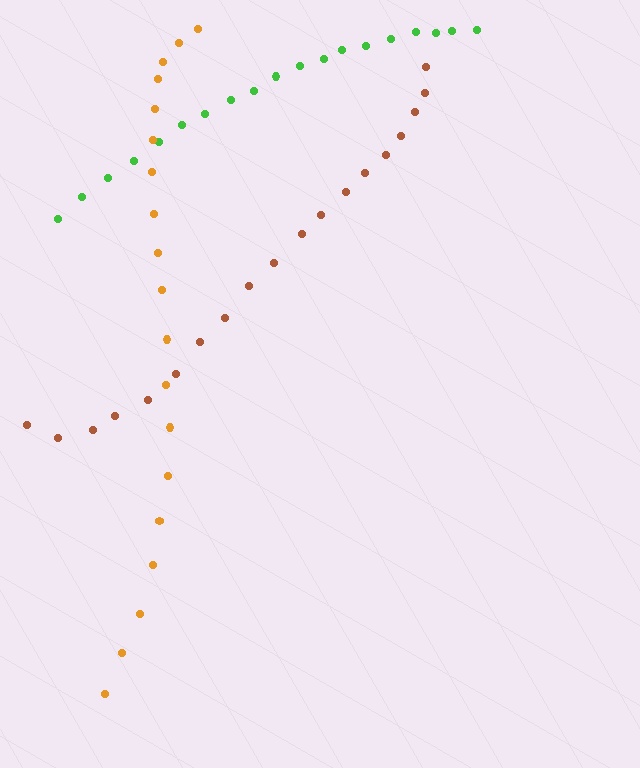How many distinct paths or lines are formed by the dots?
There are 3 distinct paths.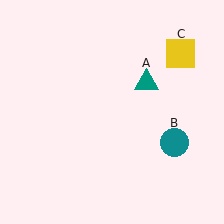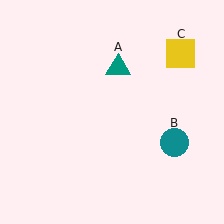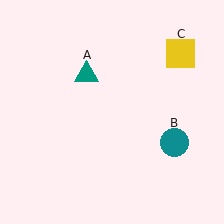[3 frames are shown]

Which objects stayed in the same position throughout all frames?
Teal circle (object B) and yellow square (object C) remained stationary.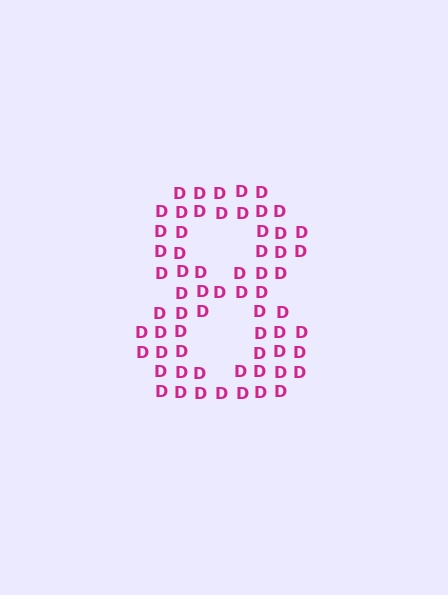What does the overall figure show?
The overall figure shows the digit 8.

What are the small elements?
The small elements are letter D's.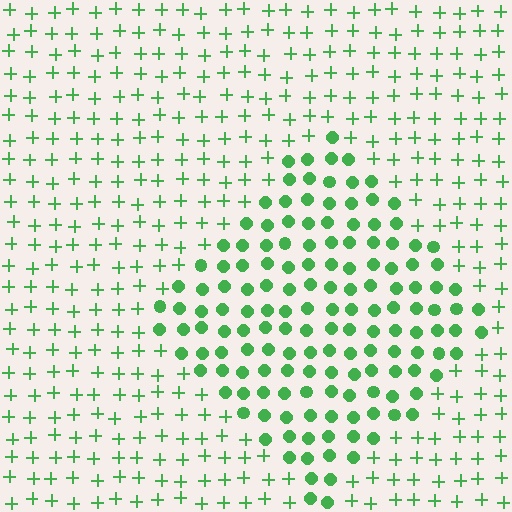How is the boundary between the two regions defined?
The boundary is defined by a change in element shape: circles inside vs. plus signs outside. All elements share the same color and spacing.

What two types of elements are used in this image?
The image uses circles inside the diamond region and plus signs outside it.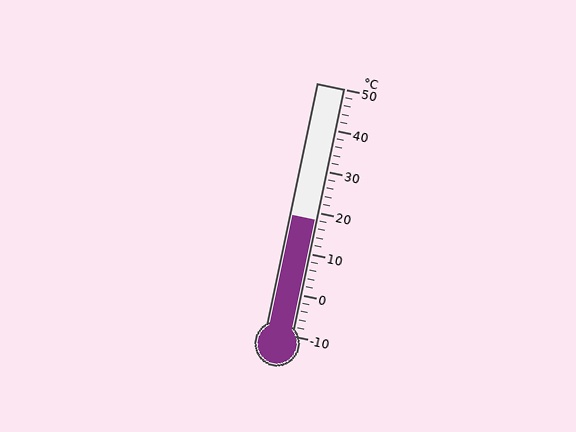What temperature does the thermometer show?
The thermometer shows approximately 18°C.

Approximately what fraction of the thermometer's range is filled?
The thermometer is filled to approximately 45% of its range.